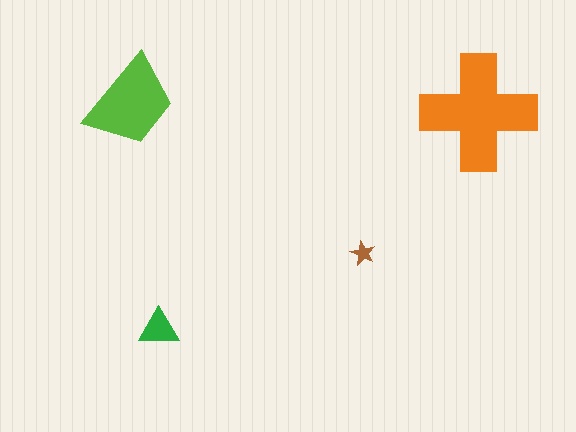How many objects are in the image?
There are 4 objects in the image.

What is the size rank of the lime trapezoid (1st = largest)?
2nd.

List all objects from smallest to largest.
The brown star, the green triangle, the lime trapezoid, the orange cross.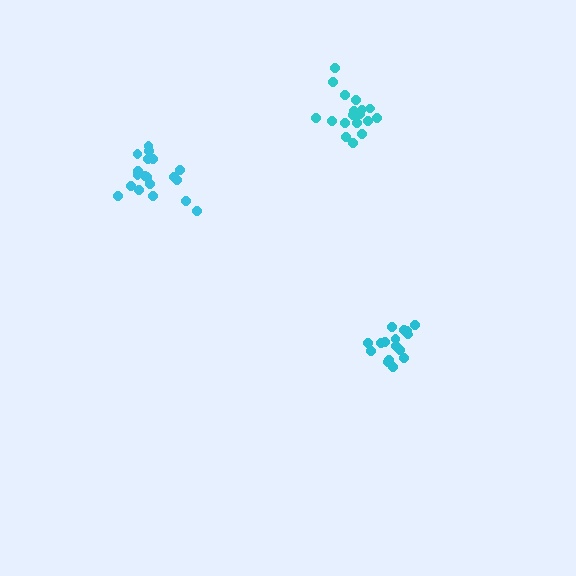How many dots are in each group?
Group 1: 16 dots, Group 2: 18 dots, Group 3: 20 dots (54 total).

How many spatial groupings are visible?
There are 3 spatial groupings.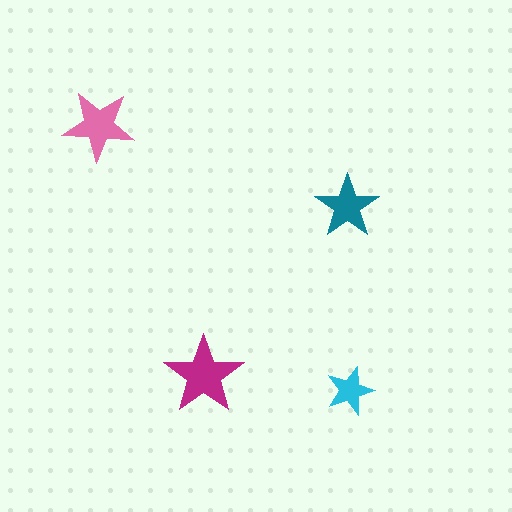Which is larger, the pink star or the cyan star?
The pink one.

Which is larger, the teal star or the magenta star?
The magenta one.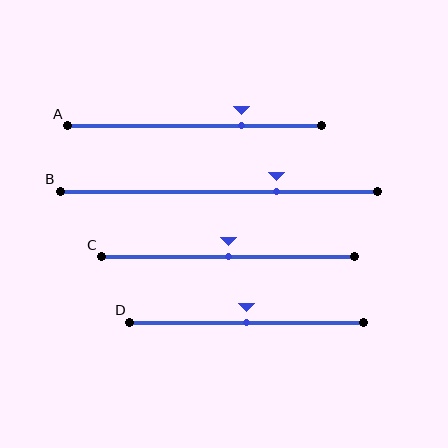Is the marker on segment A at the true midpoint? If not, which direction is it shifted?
No, the marker on segment A is shifted to the right by about 18% of the segment length.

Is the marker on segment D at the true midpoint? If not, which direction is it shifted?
Yes, the marker on segment D is at the true midpoint.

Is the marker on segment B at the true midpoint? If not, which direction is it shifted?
No, the marker on segment B is shifted to the right by about 18% of the segment length.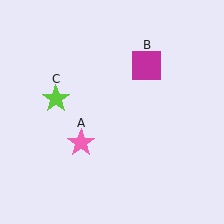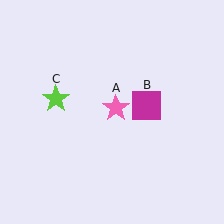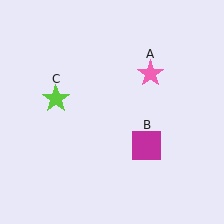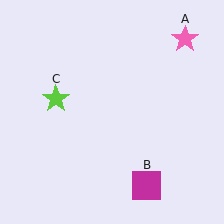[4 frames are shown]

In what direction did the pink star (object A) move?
The pink star (object A) moved up and to the right.